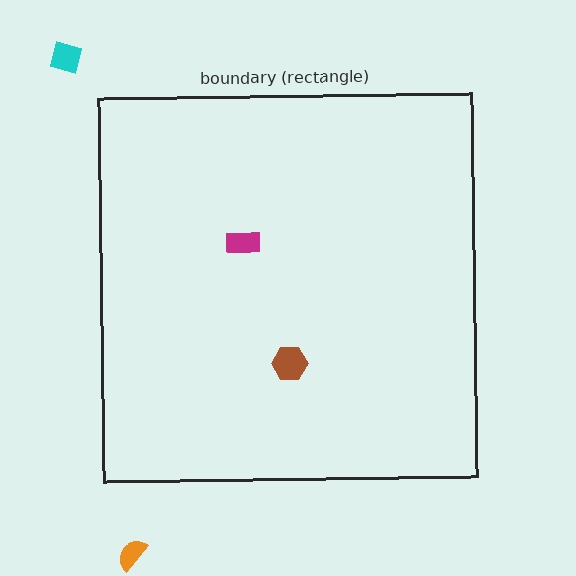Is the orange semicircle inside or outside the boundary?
Outside.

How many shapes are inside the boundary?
2 inside, 2 outside.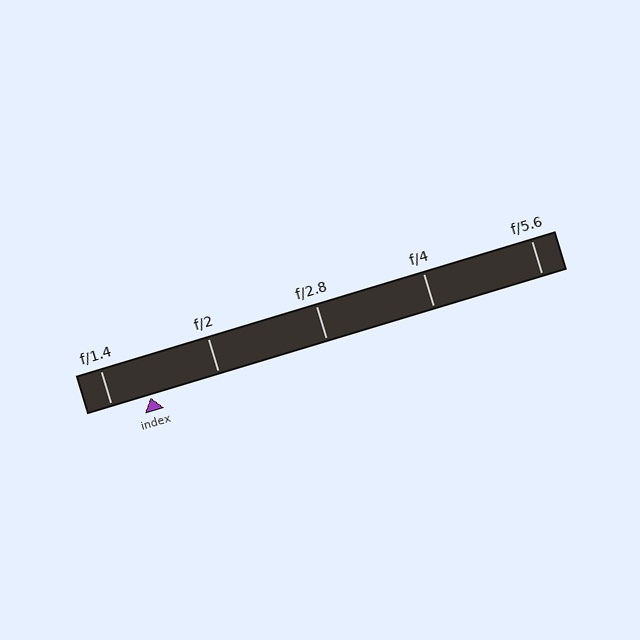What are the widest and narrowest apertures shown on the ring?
The widest aperture shown is f/1.4 and the narrowest is f/5.6.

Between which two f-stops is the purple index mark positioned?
The index mark is between f/1.4 and f/2.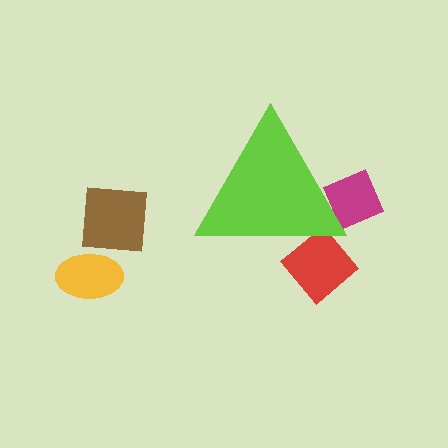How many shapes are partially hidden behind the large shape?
2 shapes are partially hidden.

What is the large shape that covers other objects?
A lime triangle.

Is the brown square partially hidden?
No, the brown square is fully visible.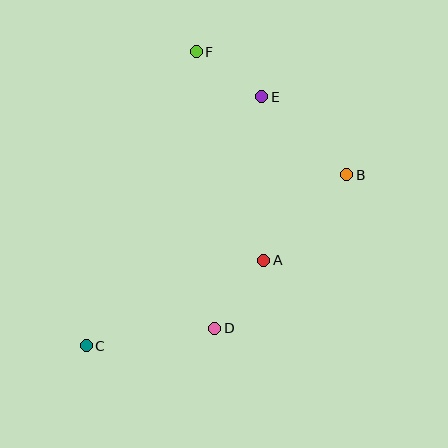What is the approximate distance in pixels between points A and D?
The distance between A and D is approximately 84 pixels.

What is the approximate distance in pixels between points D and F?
The distance between D and F is approximately 277 pixels.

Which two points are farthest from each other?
Points C and F are farthest from each other.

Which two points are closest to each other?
Points E and F are closest to each other.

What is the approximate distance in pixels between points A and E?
The distance between A and E is approximately 164 pixels.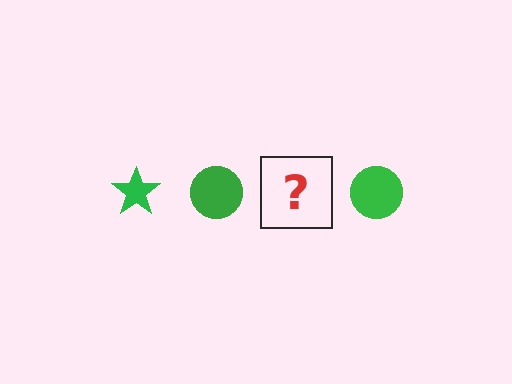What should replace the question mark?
The question mark should be replaced with a green star.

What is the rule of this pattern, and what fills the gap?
The rule is that the pattern cycles through star, circle shapes in green. The gap should be filled with a green star.